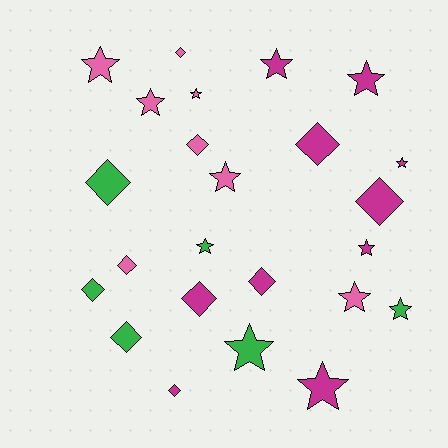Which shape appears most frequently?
Star, with 13 objects.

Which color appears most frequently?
Magenta, with 10 objects.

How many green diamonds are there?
There are 3 green diamonds.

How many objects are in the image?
There are 24 objects.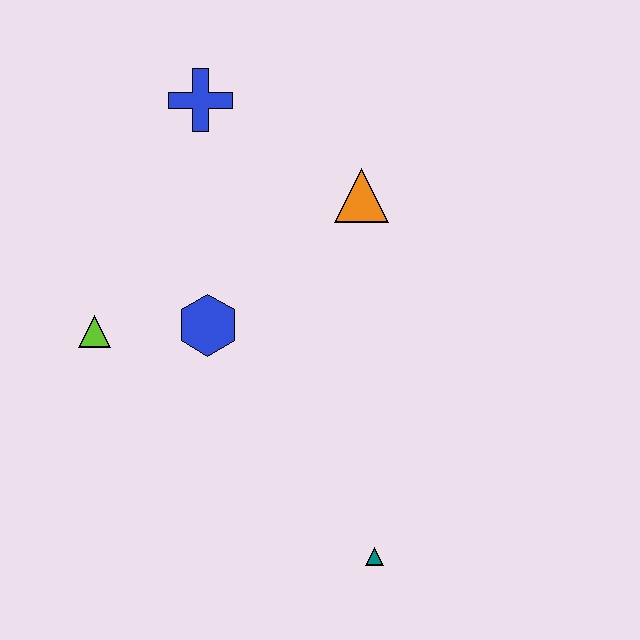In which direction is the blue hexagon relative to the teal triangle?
The blue hexagon is above the teal triangle.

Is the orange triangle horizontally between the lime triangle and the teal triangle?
Yes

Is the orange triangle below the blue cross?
Yes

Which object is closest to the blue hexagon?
The lime triangle is closest to the blue hexagon.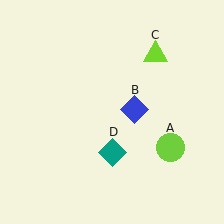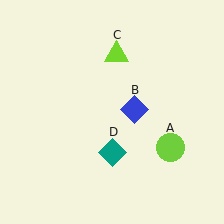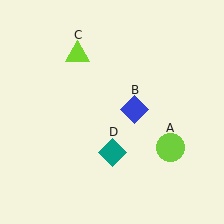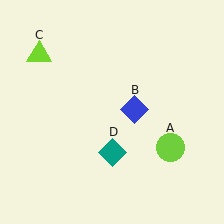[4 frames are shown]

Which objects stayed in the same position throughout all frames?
Lime circle (object A) and blue diamond (object B) and teal diamond (object D) remained stationary.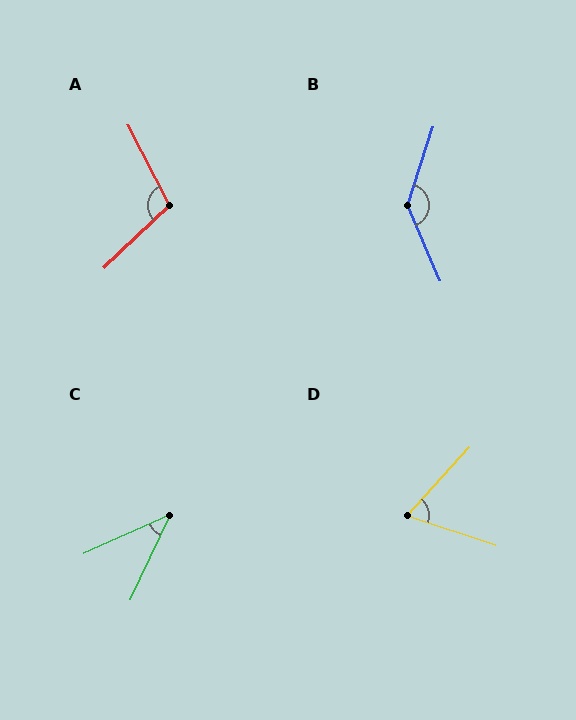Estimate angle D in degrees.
Approximately 66 degrees.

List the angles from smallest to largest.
C (40°), D (66°), A (107°), B (138°).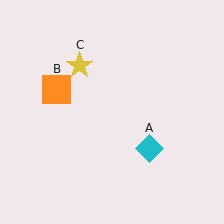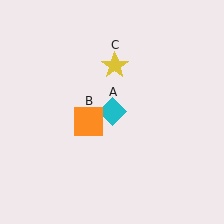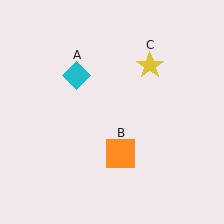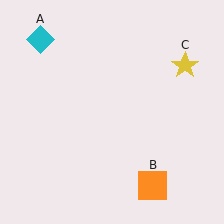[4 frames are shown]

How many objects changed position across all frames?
3 objects changed position: cyan diamond (object A), orange square (object B), yellow star (object C).